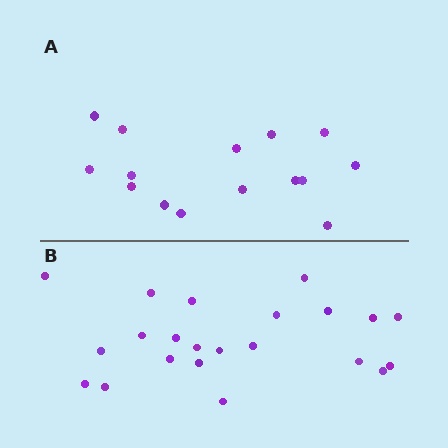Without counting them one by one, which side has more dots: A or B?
Region B (the bottom region) has more dots.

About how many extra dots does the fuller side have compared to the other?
Region B has roughly 8 or so more dots than region A.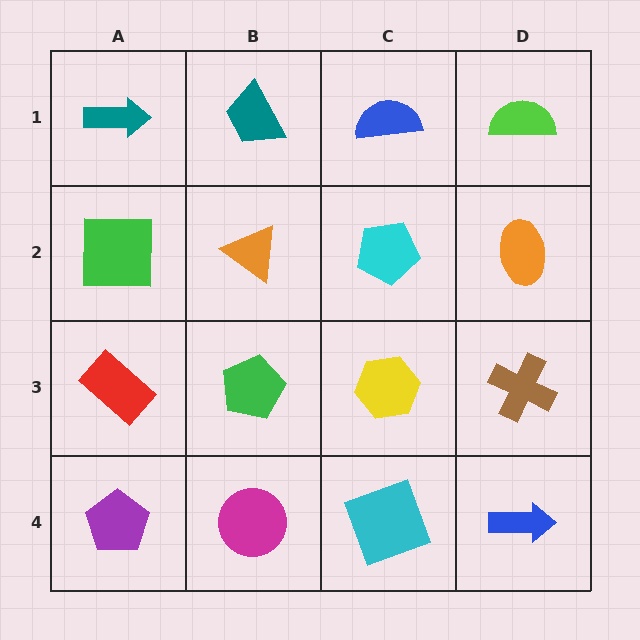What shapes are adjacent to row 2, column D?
A lime semicircle (row 1, column D), a brown cross (row 3, column D), a cyan pentagon (row 2, column C).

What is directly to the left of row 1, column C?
A teal trapezoid.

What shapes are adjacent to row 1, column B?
An orange triangle (row 2, column B), a teal arrow (row 1, column A), a blue semicircle (row 1, column C).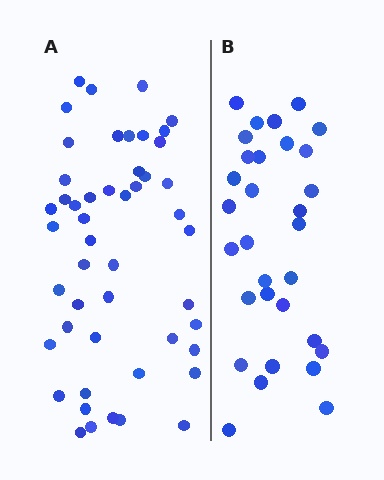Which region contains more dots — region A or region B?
Region A (the left region) has more dots.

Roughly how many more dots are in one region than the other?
Region A has approximately 20 more dots than region B.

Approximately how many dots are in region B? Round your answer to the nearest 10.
About 30 dots. (The exact count is 31, which rounds to 30.)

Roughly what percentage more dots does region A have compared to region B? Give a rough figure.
About 60% more.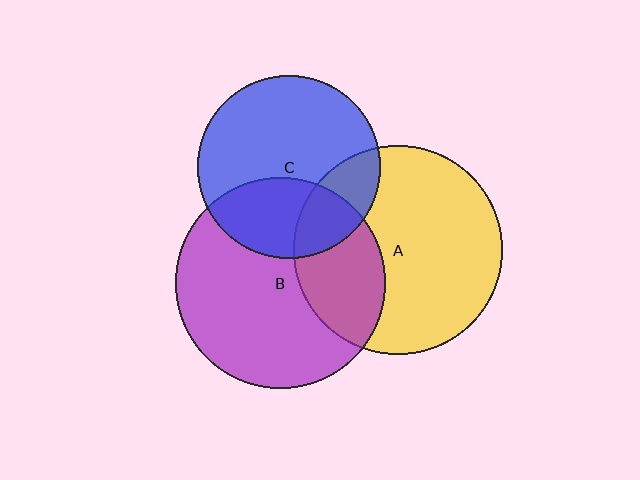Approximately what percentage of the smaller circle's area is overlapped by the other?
Approximately 35%.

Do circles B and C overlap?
Yes.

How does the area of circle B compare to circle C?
Approximately 1.3 times.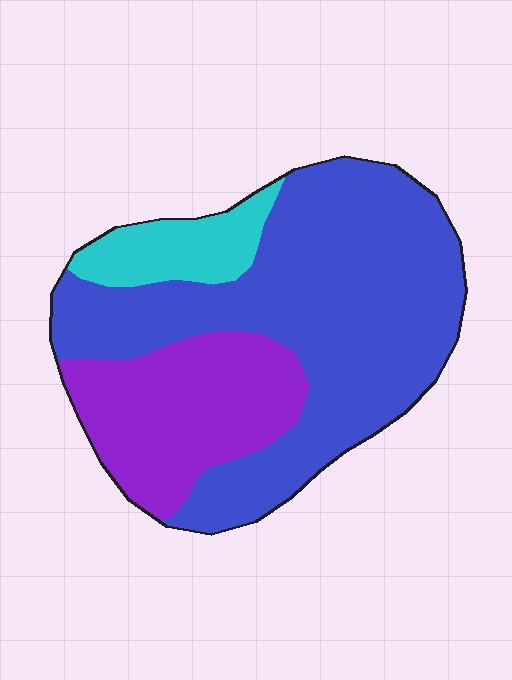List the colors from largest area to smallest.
From largest to smallest: blue, purple, cyan.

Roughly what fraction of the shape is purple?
Purple takes up about one quarter (1/4) of the shape.